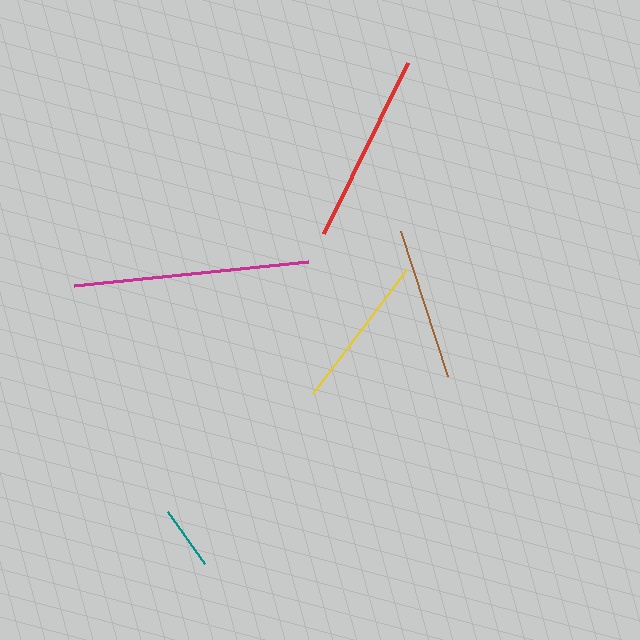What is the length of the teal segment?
The teal segment is approximately 64 pixels long.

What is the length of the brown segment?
The brown segment is approximately 152 pixels long.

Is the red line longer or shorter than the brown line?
The red line is longer than the brown line.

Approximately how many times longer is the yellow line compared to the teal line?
The yellow line is approximately 2.4 times the length of the teal line.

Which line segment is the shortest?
The teal line is the shortest at approximately 64 pixels.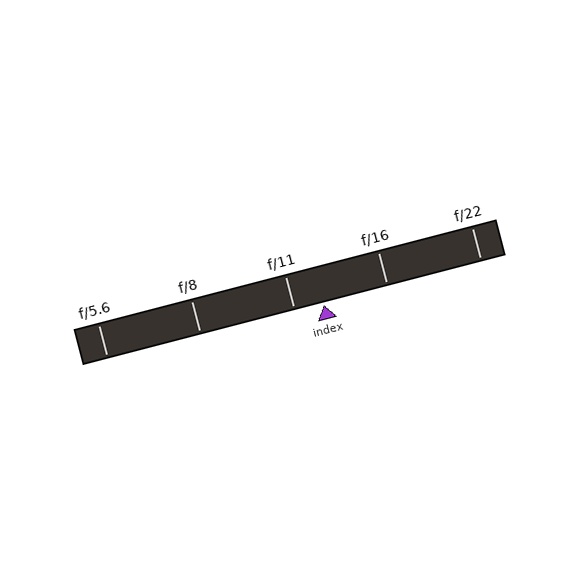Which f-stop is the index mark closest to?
The index mark is closest to f/11.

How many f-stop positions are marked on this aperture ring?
There are 5 f-stop positions marked.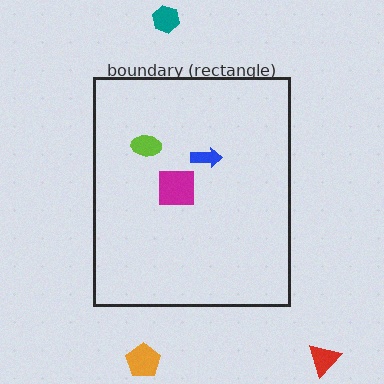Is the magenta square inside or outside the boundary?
Inside.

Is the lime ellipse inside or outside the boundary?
Inside.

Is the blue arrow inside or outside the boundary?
Inside.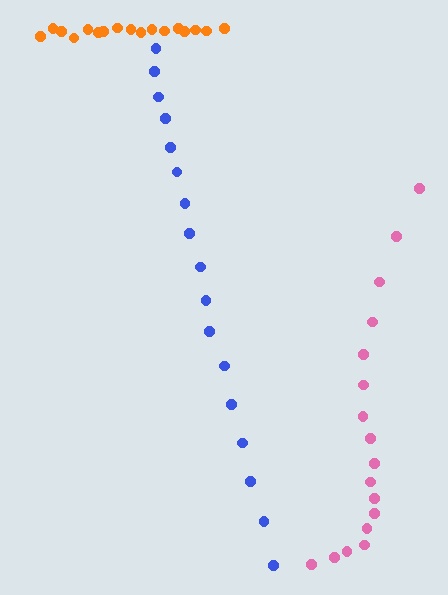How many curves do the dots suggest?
There are 3 distinct paths.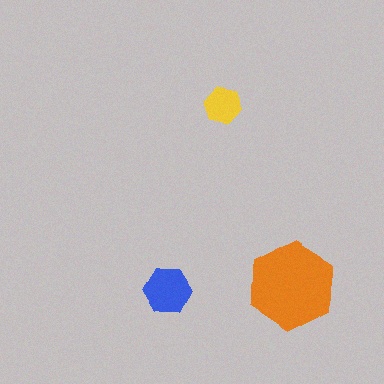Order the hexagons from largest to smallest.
the orange one, the blue one, the yellow one.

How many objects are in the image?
There are 3 objects in the image.